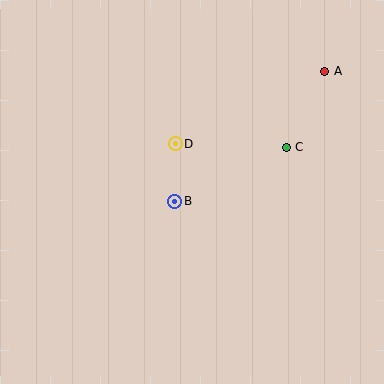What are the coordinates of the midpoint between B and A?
The midpoint between B and A is at (250, 136).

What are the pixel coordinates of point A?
Point A is at (325, 71).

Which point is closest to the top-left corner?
Point D is closest to the top-left corner.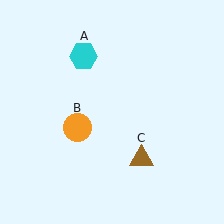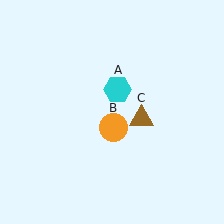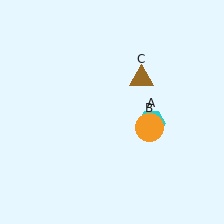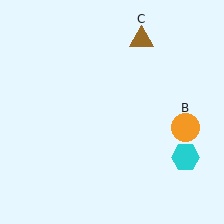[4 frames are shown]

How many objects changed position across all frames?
3 objects changed position: cyan hexagon (object A), orange circle (object B), brown triangle (object C).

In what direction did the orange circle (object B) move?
The orange circle (object B) moved right.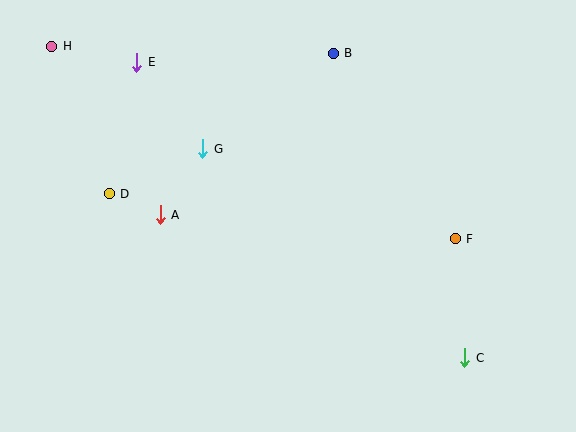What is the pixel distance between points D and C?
The distance between D and C is 392 pixels.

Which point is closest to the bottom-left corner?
Point D is closest to the bottom-left corner.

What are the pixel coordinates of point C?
Point C is at (465, 358).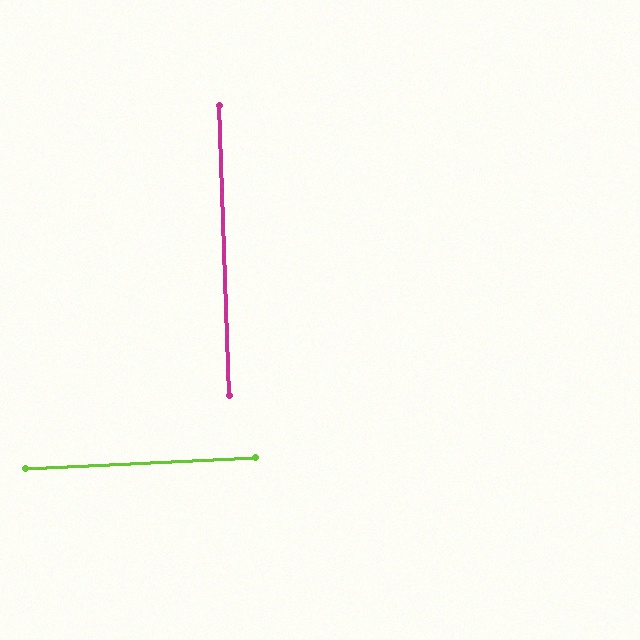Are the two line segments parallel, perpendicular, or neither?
Perpendicular — they meet at approximately 89°.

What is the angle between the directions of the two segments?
Approximately 89 degrees.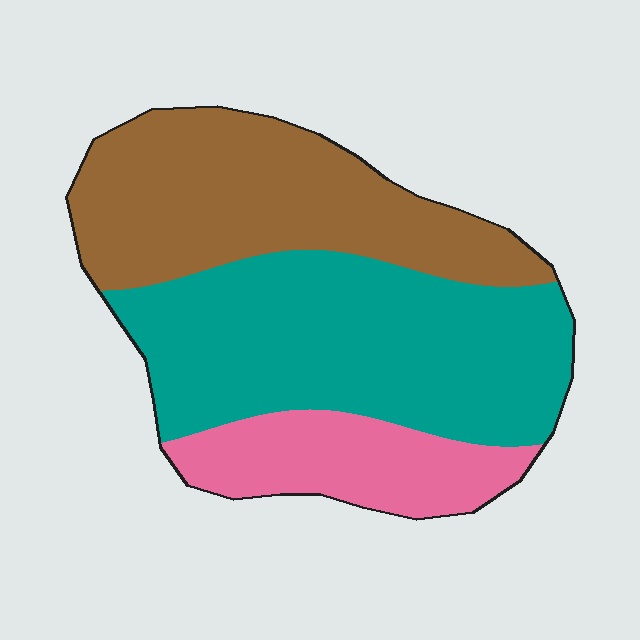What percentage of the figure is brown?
Brown takes up between a quarter and a half of the figure.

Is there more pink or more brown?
Brown.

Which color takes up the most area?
Teal, at roughly 45%.